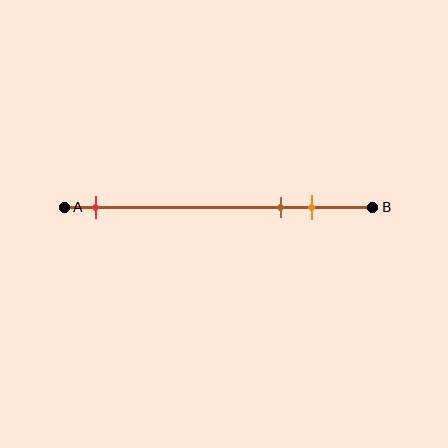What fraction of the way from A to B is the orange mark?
The orange mark is approximately 80% (0.8) of the way from A to B.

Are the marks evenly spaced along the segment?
No, the marks are not evenly spaced.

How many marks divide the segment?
There are 3 marks dividing the segment.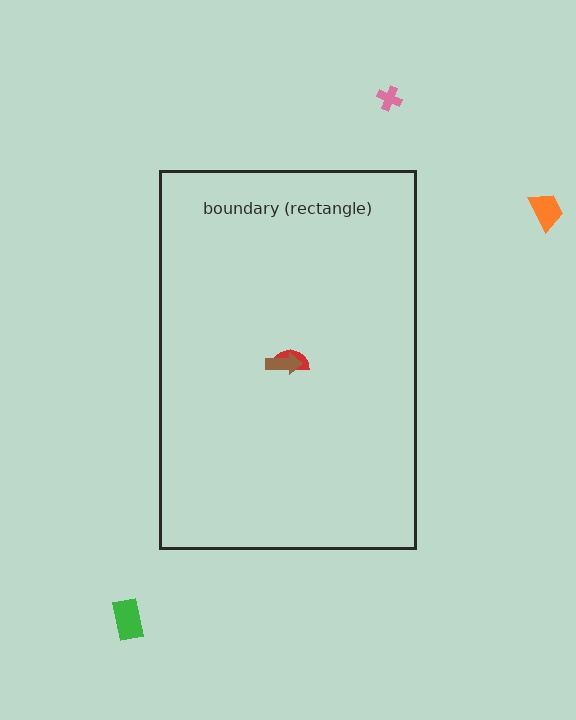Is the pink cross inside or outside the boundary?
Outside.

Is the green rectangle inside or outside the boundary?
Outside.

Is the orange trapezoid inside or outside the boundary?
Outside.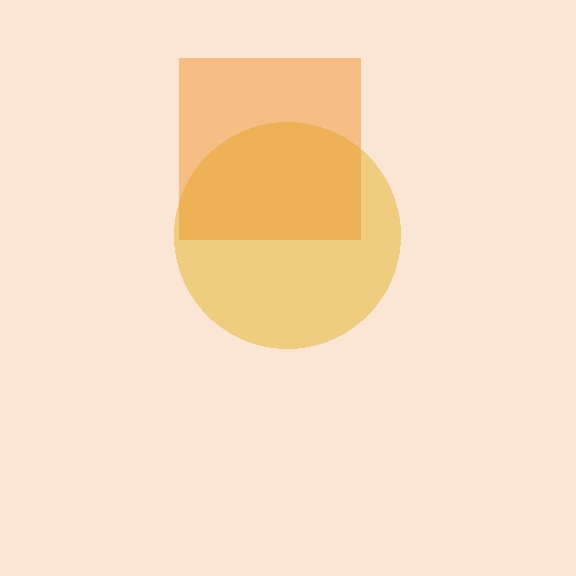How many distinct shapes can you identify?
There are 2 distinct shapes: a yellow circle, an orange square.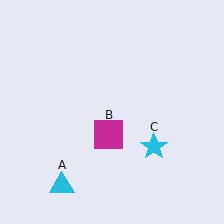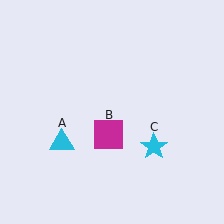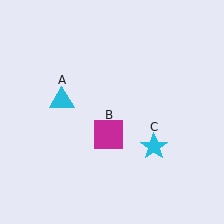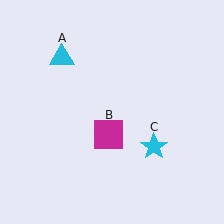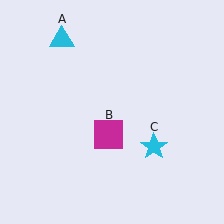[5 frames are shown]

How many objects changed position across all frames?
1 object changed position: cyan triangle (object A).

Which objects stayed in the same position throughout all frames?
Magenta square (object B) and cyan star (object C) remained stationary.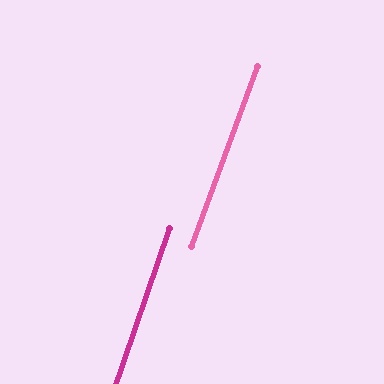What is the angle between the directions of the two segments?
Approximately 1 degree.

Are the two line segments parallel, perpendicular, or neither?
Parallel — their directions differ by only 1.1°.